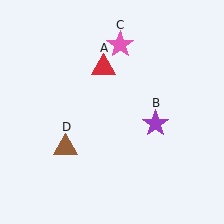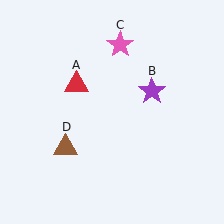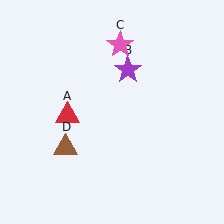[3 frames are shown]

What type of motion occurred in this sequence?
The red triangle (object A), purple star (object B) rotated counterclockwise around the center of the scene.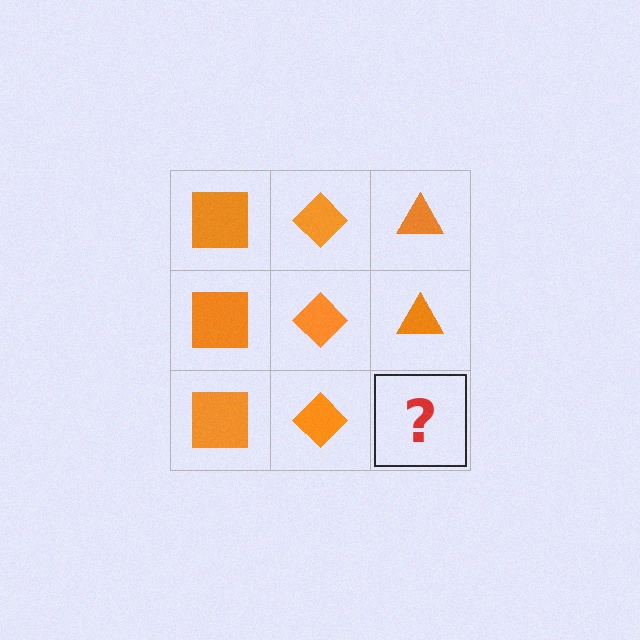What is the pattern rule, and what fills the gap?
The rule is that each column has a consistent shape. The gap should be filled with an orange triangle.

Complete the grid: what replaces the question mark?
The question mark should be replaced with an orange triangle.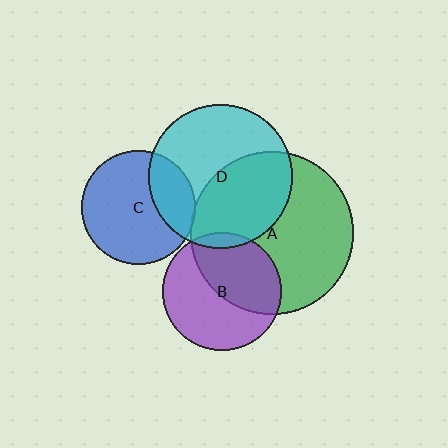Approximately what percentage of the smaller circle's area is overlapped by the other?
Approximately 5%.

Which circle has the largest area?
Circle A (green).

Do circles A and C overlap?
Yes.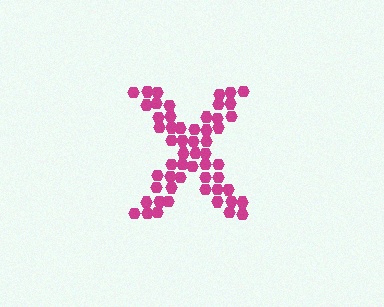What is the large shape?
The large shape is the letter X.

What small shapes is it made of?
It is made of small hexagons.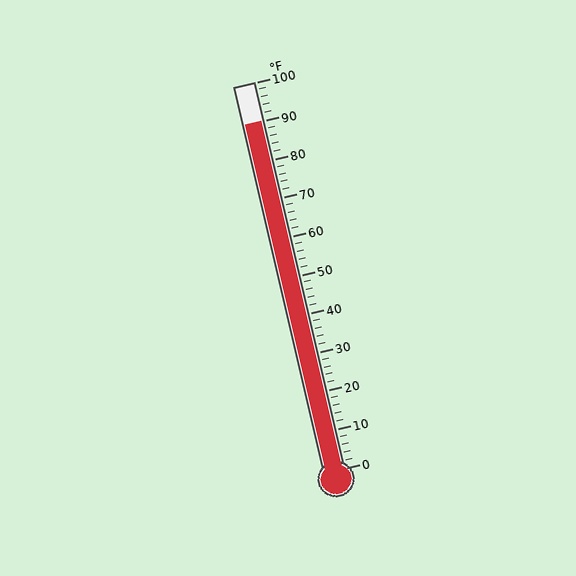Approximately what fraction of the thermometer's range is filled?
The thermometer is filled to approximately 90% of its range.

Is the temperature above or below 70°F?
The temperature is above 70°F.